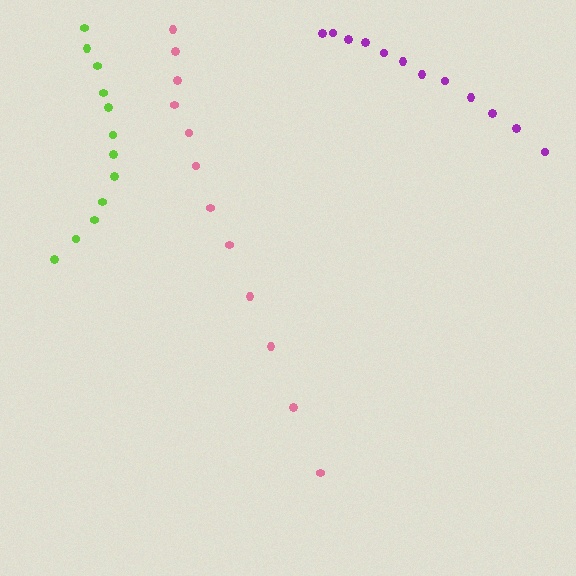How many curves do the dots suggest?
There are 3 distinct paths.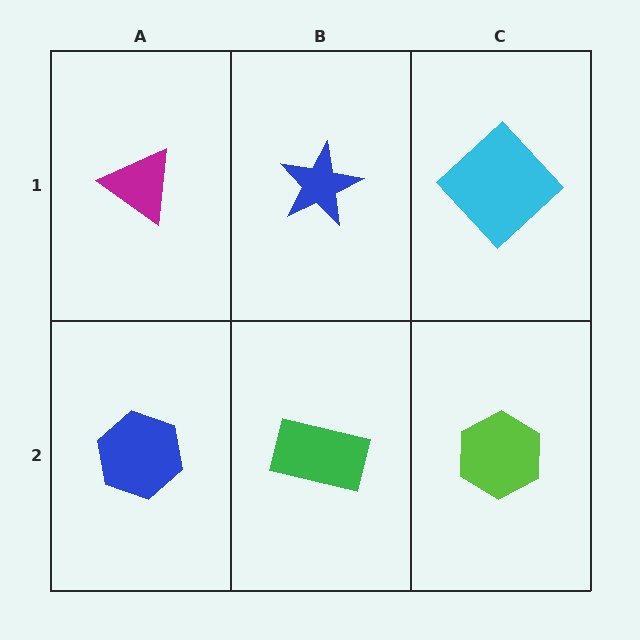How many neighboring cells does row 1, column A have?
2.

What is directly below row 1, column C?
A lime hexagon.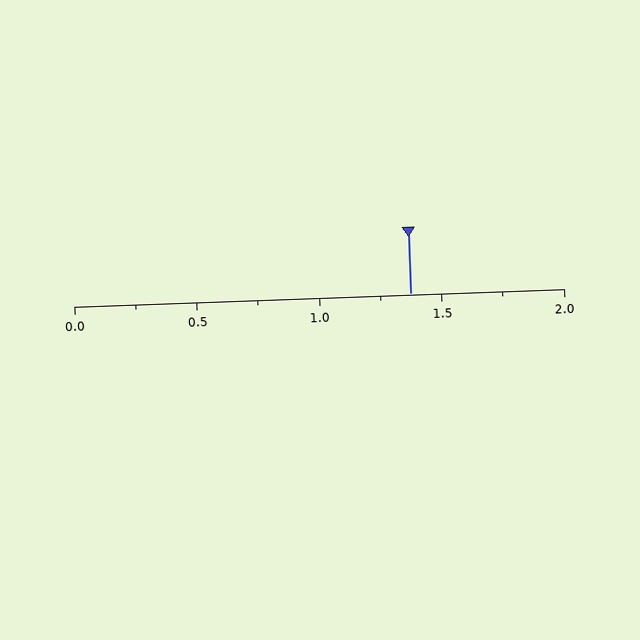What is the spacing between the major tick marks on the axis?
The major ticks are spaced 0.5 apart.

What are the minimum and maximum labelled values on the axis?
The axis runs from 0.0 to 2.0.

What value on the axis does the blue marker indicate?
The marker indicates approximately 1.38.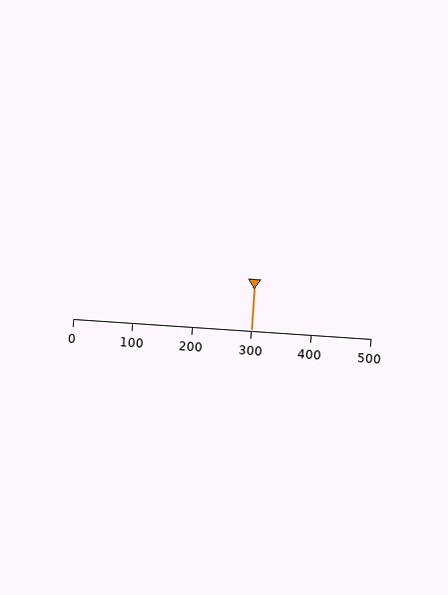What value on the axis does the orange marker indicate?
The marker indicates approximately 300.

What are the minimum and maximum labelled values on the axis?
The axis runs from 0 to 500.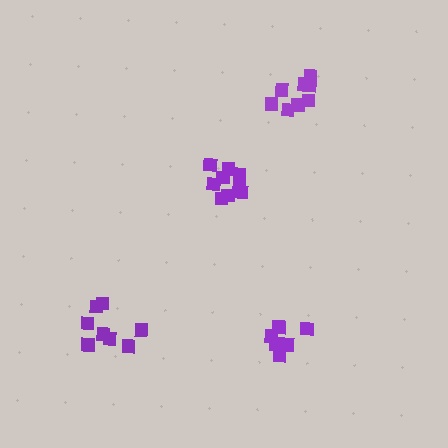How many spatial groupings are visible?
There are 4 spatial groupings.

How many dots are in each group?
Group 1: 6 dots, Group 2: 8 dots, Group 3: 11 dots, Group 4: 8 dots (33 total).